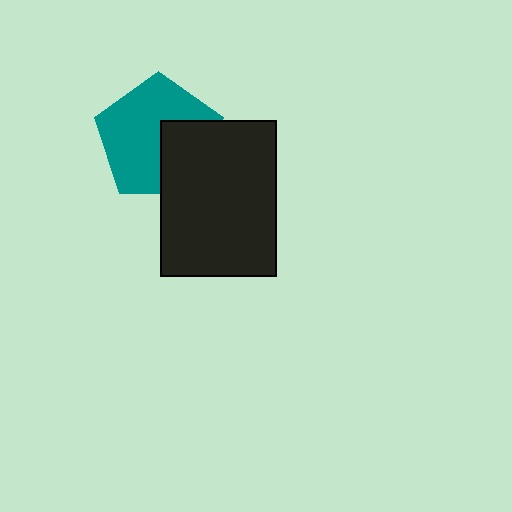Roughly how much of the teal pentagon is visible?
Most of it is visible (roughly 65%).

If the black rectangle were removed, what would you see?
You would see the complete teal pentagon.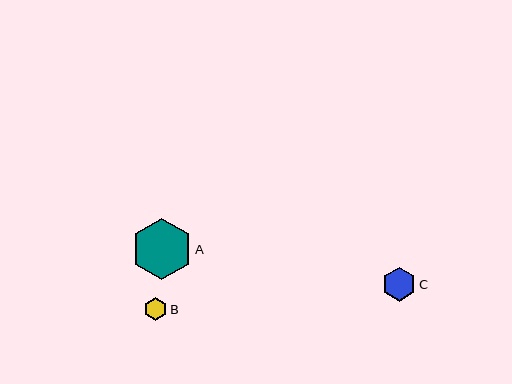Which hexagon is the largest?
Hexagon A is the largest with a size of approximately 61 pixels.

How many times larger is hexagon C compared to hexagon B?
Hexagon C is approximately 1.5 times the size of hexagon B.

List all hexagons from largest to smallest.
From largest to smallest: A, C, B.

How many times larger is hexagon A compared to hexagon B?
Hexagon A is approximately 2.7 times the size of hexagon B.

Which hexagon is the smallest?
Hexagon B is the smallest with a size of approximately 23 pixels.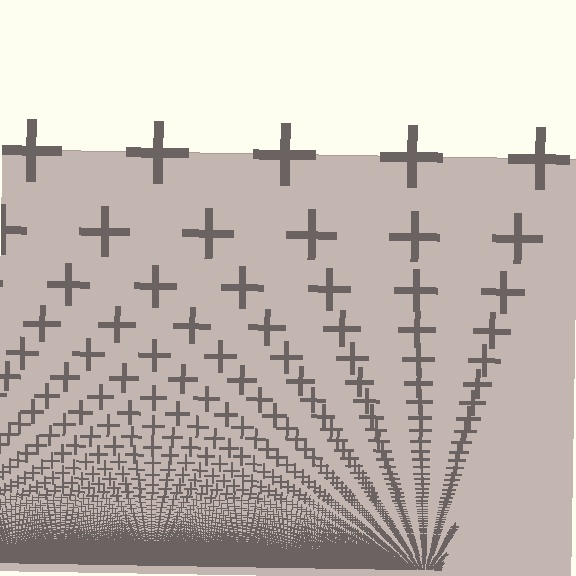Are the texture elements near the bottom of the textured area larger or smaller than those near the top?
Smaller. The gradient is inverted — elements near the bottom are smaller and denser.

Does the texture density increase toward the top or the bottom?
Density increases toward the bottom.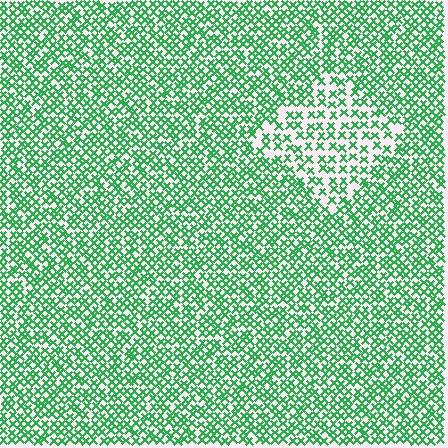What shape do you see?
I see a diamond.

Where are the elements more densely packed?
The elements are more densely packed outside the diamond boundary.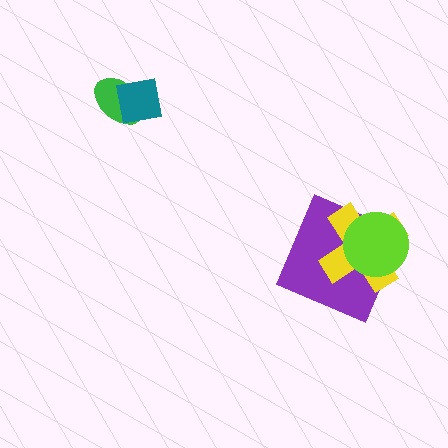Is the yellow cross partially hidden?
Yes, it is partially covered by another shape.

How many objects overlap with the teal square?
1 object overlaps with the teal square.